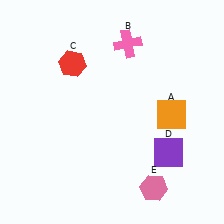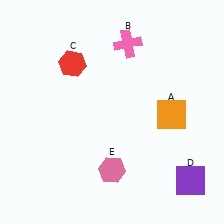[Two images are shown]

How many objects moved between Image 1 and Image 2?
2 objects moved between the two images.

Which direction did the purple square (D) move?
The purple square (D) moved down.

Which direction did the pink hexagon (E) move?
The pink hexagon (E) moved left.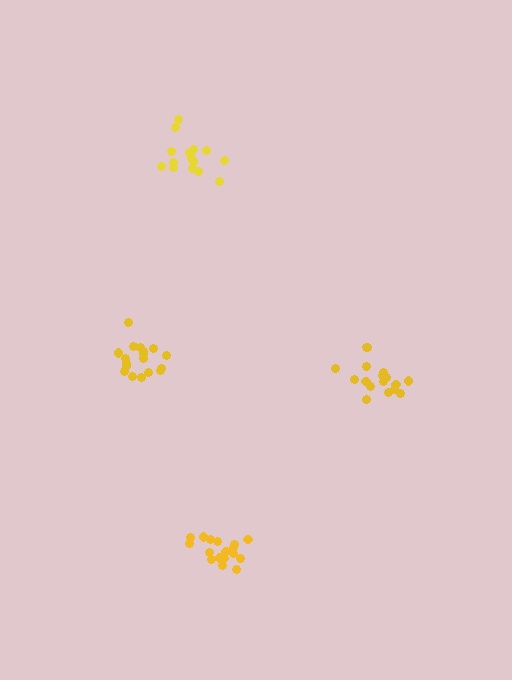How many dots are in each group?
Group 1: 17 dots, Group 2: 16 dots, Group 3: 18 dots, Group 4: 19 dots (70 total).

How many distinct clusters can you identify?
There are 4 distinct clusters.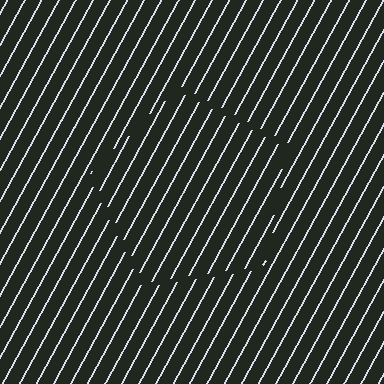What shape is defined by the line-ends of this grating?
An illusory pentagon. The interior of the shape contains the same grating, shifted by half a period — the contour is defined by the phase discontinuity where line-ends from the inner and outer gratings abut.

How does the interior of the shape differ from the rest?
The interior of the shape contains the same grating, shifted by half a period — the contour is defined by the phase discontinuity where line-ends from the inner and outer gratings abut.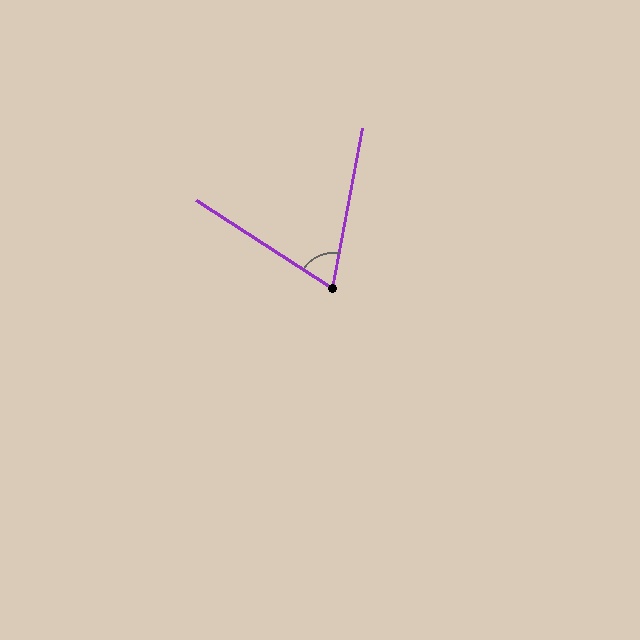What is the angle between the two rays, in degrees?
Approximately 68 degrees.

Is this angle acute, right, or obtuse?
It is acute.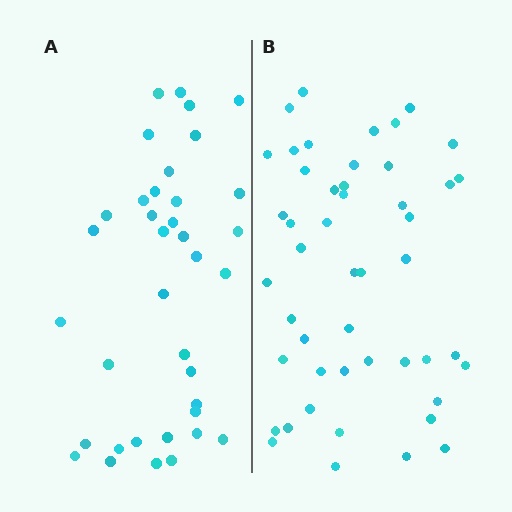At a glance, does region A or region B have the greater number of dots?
Region B (the right region) has more dots.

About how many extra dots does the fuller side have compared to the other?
Region B has roughly 12 or so more dots than region A.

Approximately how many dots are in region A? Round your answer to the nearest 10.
About 40 dots. (The exact count is 37, which rounds to 40.)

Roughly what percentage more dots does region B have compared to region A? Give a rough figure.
About 30% more.